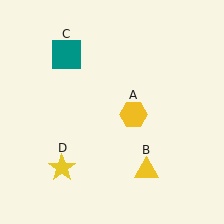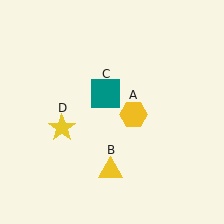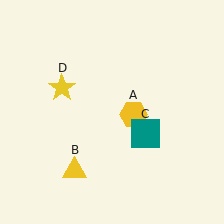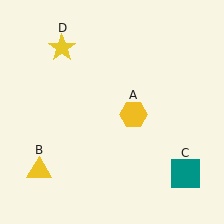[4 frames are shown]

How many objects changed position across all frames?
3 objects changed position: yellow triangle (object B), teal square (object C), yellow star (object D).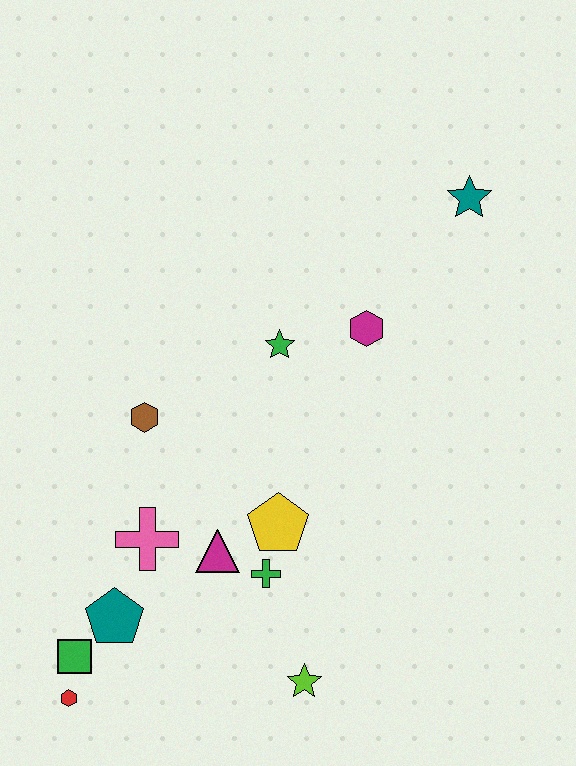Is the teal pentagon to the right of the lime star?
No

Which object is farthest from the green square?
The teal star is farthest from the green square.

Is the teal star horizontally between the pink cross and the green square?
No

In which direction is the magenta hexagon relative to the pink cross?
The magenta hexagon is to the right of the pink cross.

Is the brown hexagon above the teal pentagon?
Yes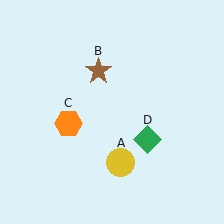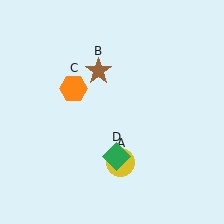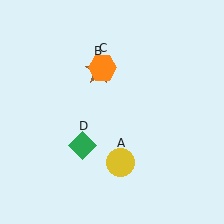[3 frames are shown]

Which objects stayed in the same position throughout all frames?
Yellow circle (object A) and brown star (object B) remained stationary.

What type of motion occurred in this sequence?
The orange hexagon (object C), green diamond (object D) rotated clockwise around the center of the scene.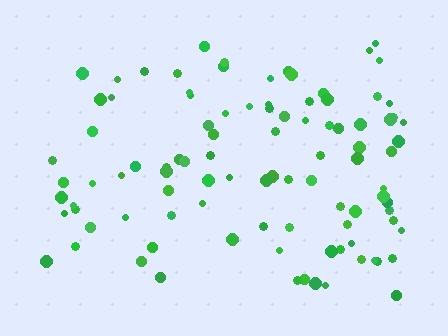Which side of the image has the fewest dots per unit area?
The left.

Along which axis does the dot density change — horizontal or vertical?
Horizontal.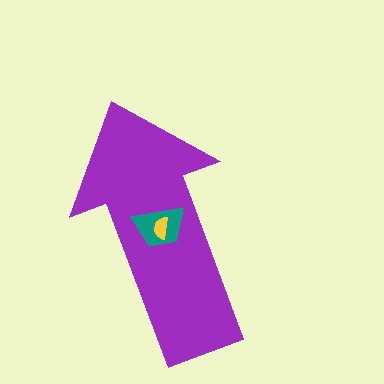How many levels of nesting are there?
3.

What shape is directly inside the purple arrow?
The teal trapezoid.